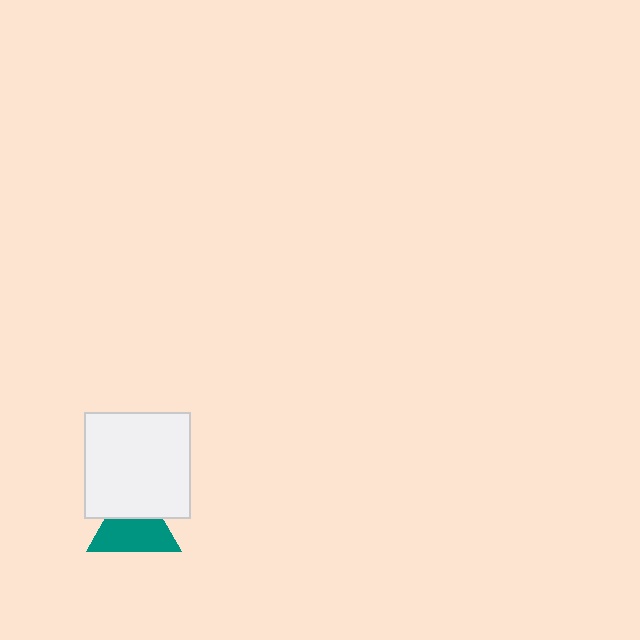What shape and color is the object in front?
The object in front is a white square.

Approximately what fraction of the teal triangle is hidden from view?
Roughly 38% of the teal triangle is hidden behind the white square.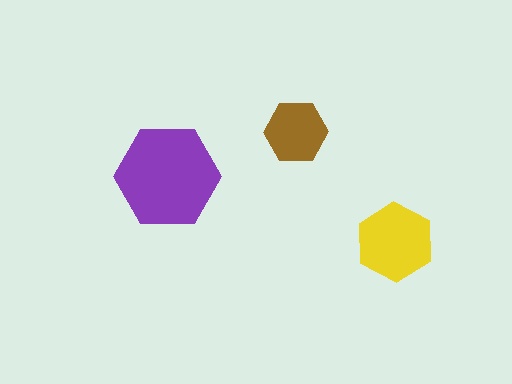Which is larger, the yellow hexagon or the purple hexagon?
The purple one.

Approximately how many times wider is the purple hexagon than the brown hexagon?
About 1.5 times wider.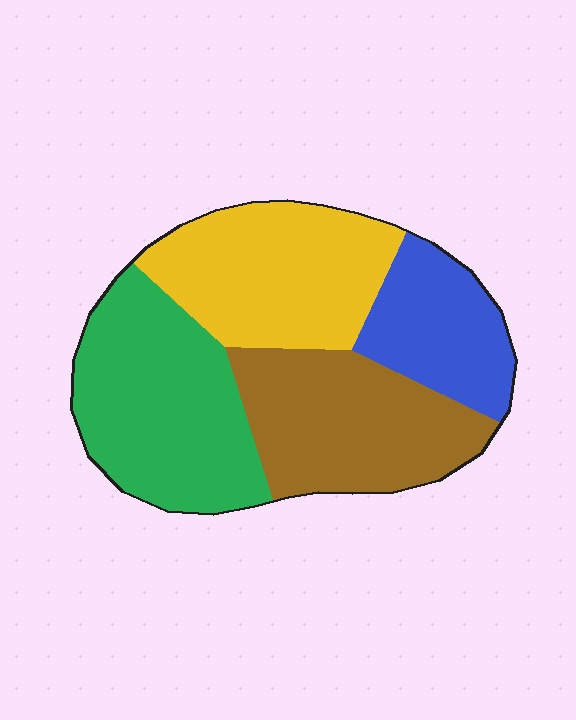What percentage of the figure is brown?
Brown takes up between a sixth and a third of the figure.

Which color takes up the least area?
Blue, at roughly 15%.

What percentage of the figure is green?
Green takes up between a sixth and a third of the figure.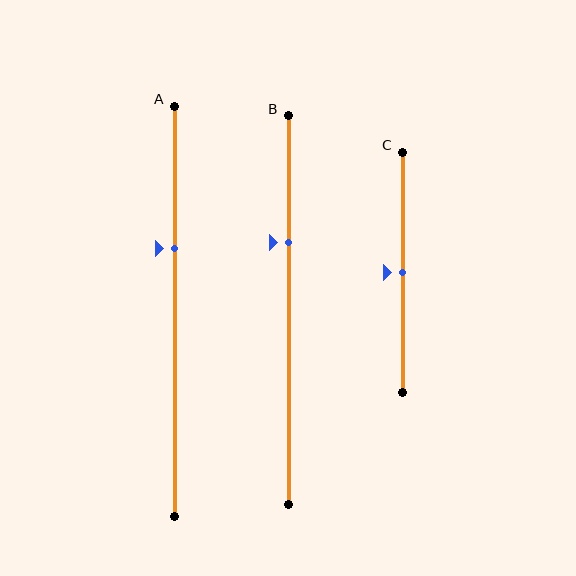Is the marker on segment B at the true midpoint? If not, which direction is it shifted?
No, the marker on segment B is shifted upward by about 17% of the segment length.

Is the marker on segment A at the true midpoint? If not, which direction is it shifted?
No, the marker on segment A is shifted upward by about 15% of the segment length.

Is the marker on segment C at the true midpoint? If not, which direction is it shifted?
Yes, the marker on segment C is at the true midpoint.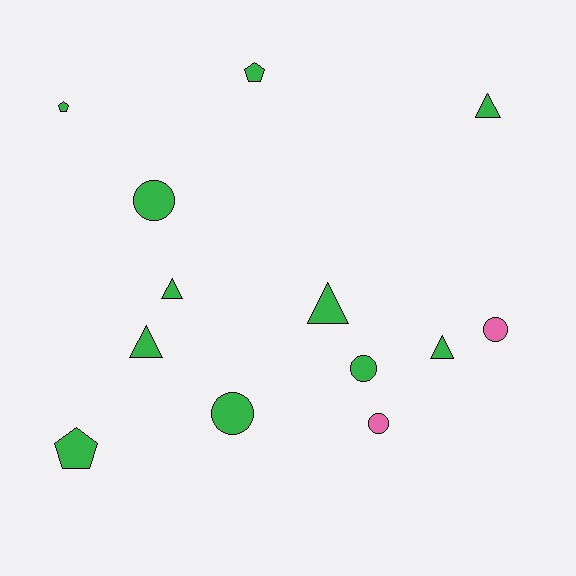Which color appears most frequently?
Green, with 11 objects.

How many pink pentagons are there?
There are no pink pentagons.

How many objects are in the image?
There are 13 objects.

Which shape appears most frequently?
Triangle, with 5 objects.